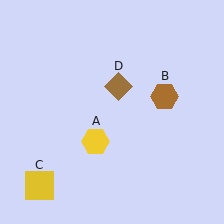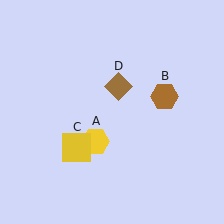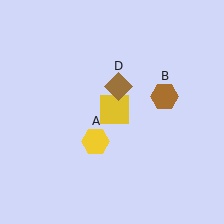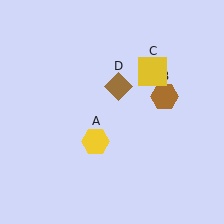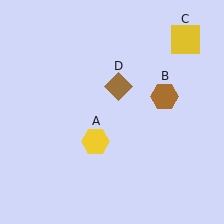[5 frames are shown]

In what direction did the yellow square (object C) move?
The yellow square (object C) moved up and to the right.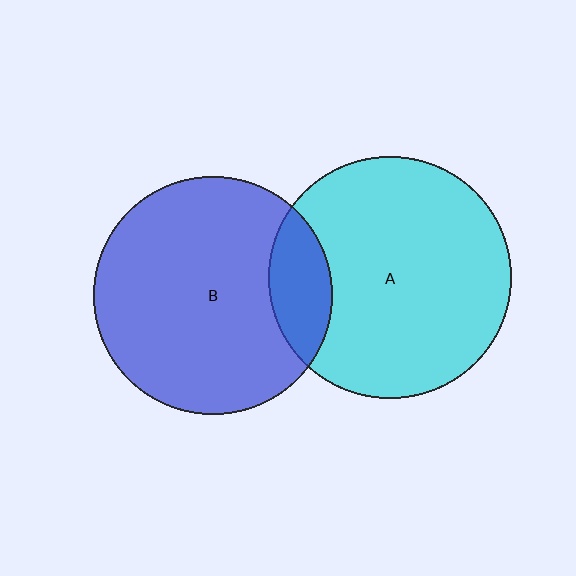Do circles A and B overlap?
Yes.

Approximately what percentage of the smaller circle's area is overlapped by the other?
Approximately 15%.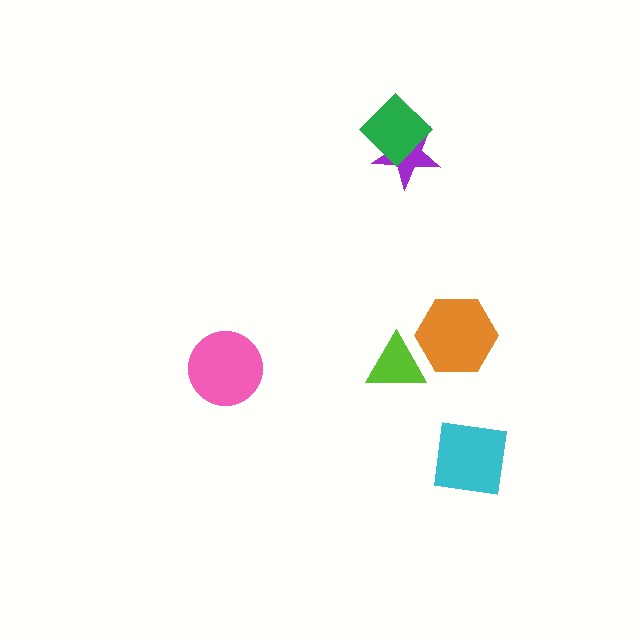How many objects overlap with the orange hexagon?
1 object overlaps with the orange hexagon.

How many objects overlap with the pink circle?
0 objects overlap with the pink circle.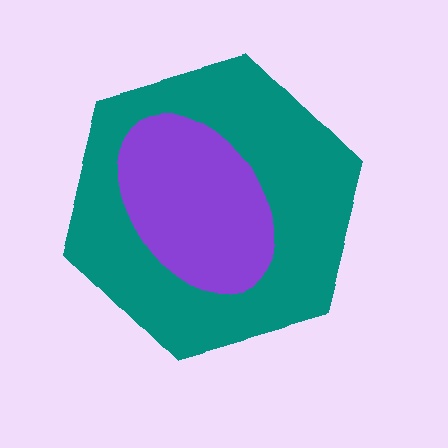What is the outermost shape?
The teal hexagon.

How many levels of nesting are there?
2.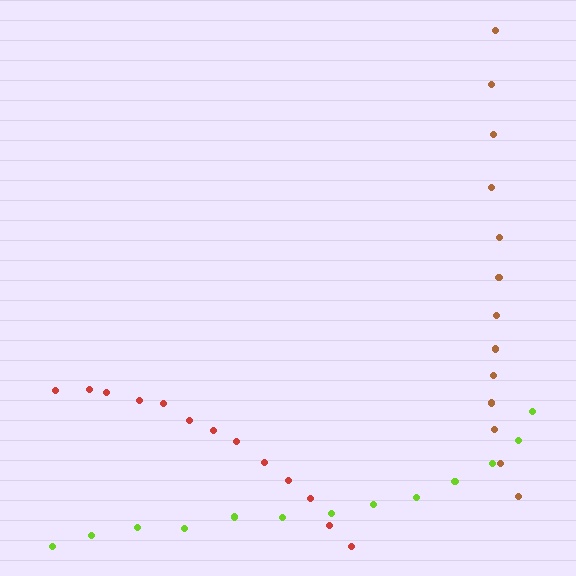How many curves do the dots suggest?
There are 3 distinct paths.